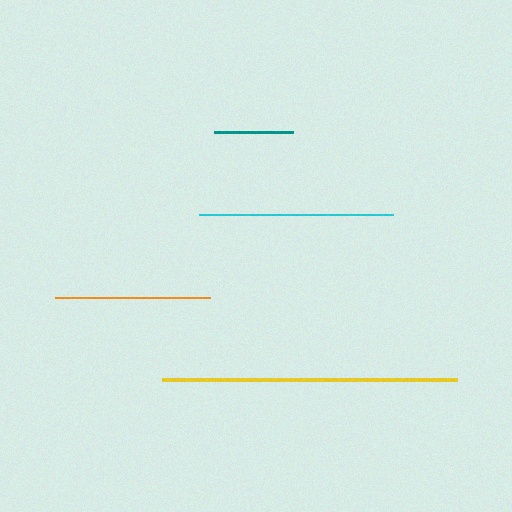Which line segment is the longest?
The yellow line is the longest at approximately 295 pixels.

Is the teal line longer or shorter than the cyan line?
The cyan line is longer than the teal line.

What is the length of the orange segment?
The orange segment is approximately 155 pixels long.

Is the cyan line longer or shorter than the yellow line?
The yellow line is longer than the cyan line.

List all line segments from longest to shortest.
From longest to shortest: yellow, cyan, orange, teal.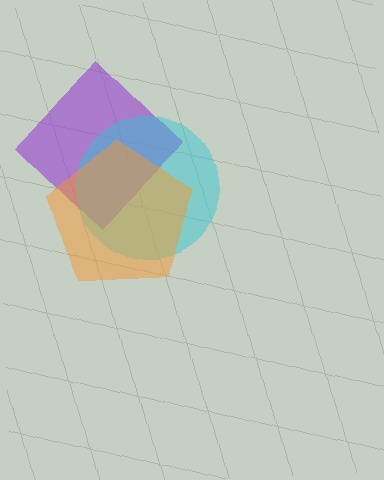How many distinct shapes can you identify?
There are 3 distinct shapes: a purple diamond, a cyan circle, an orange pentagon.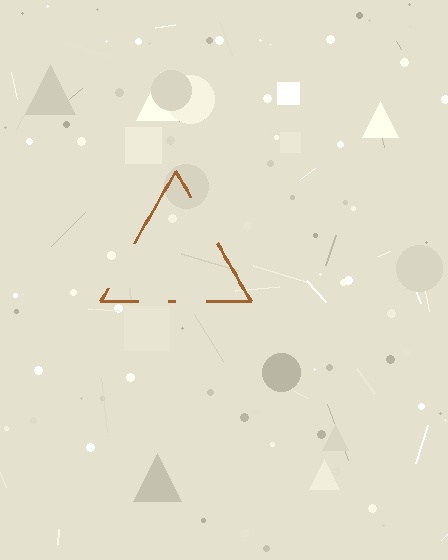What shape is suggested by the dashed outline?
The dashed outline suggests a triangle.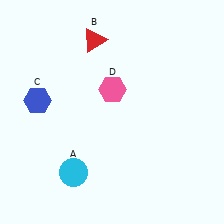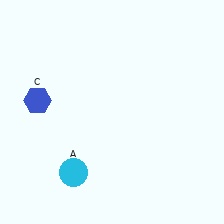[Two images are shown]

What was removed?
The red triangle (B), the pink hexagon (D) were removed in Image 2.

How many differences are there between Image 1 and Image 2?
There are 2 differences between the two images.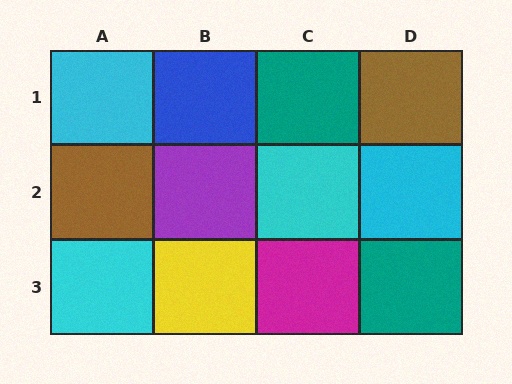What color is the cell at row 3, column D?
Teal.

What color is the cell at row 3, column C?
Magenta.